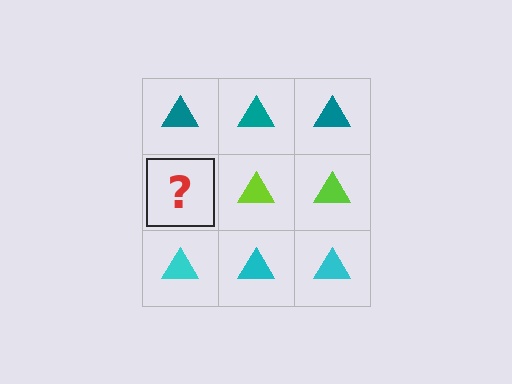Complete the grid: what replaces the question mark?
The question mark should be replaced with a lime triangle.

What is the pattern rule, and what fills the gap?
The rule is that each row has a consistent color. The gap should be filled with a lime triangle.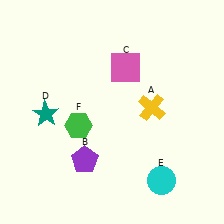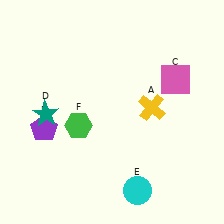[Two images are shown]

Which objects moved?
The objects that moved are: the purple pentagon (B), the pink square (C), the cyan circle (E).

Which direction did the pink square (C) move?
The pink square (C) moved right.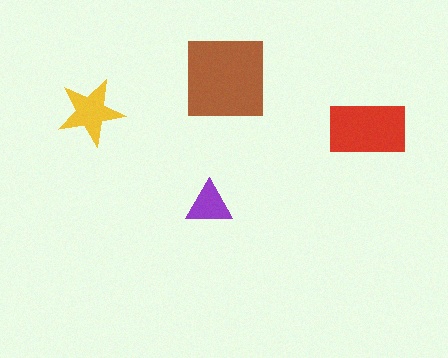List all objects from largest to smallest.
The brown square, the red rectangle, the yellow star, the purple triangle.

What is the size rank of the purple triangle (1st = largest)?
4th.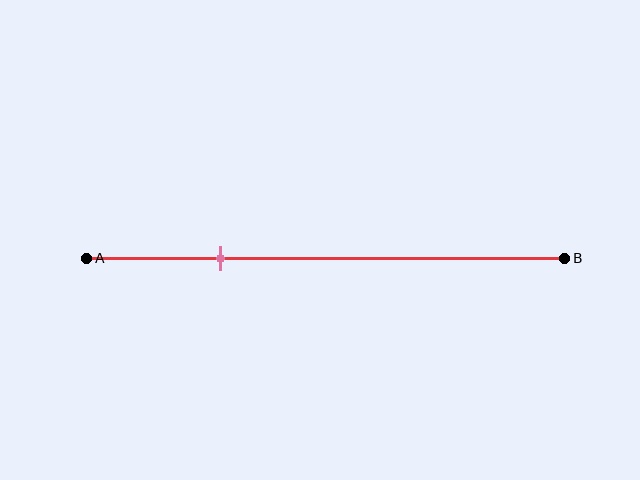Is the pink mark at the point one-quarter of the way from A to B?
No, the mark is at about 30% from A, not at the 25% one-quarter point.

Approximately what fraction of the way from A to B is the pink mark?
The pink mark is approximately 30% of the way from A to B.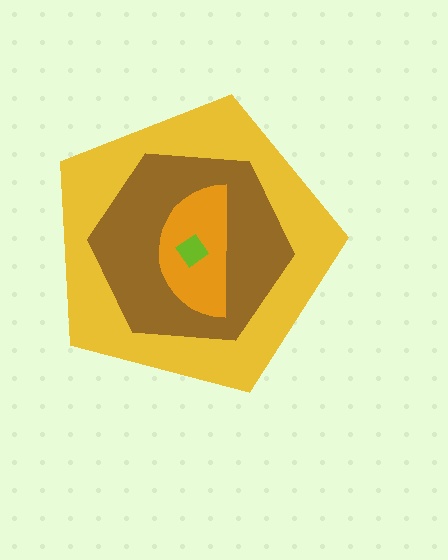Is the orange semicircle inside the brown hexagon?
Yes.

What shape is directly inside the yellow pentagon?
The brown hexagon.